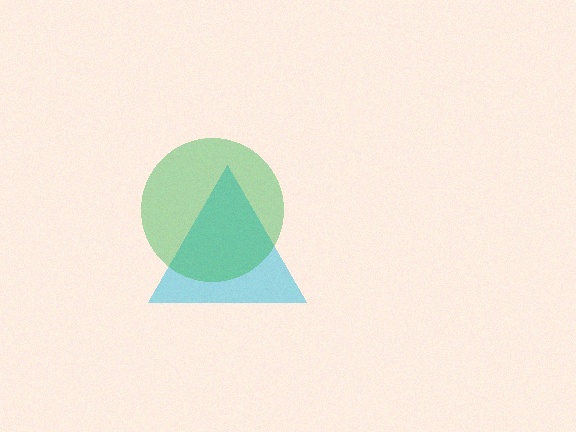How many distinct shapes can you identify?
There are 2 distinct shapes: a cyan triangle, a green circle.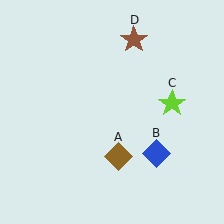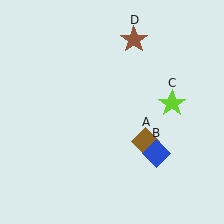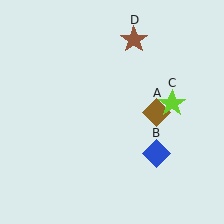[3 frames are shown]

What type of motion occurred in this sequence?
The brown diamond (object A) rotated counterclockwise around the center of the scene.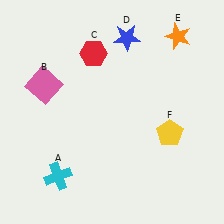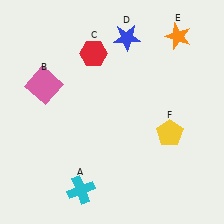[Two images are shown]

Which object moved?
The cyan cross (A) moved right.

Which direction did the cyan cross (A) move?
The cyan cross (A) moved right.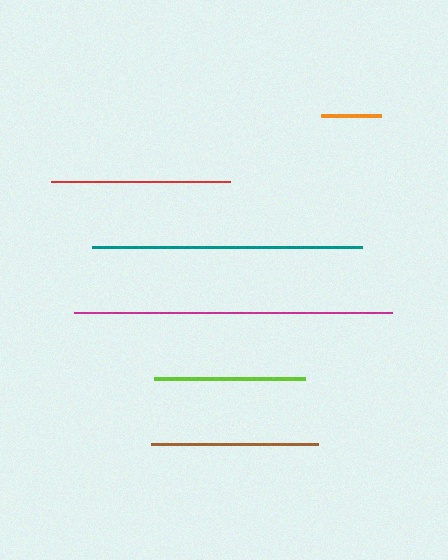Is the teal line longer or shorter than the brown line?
The teal line is longer than the brown line.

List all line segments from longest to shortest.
From longest to shortest: magenta, teal, red, brown, lime, orange.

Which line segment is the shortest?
The orange line is the shortest at approximately 60 pixels.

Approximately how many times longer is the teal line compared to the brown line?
The teal line is approximately 1.6 times the length of the brown line.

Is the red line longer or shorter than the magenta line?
The magenta line is longer than the red line.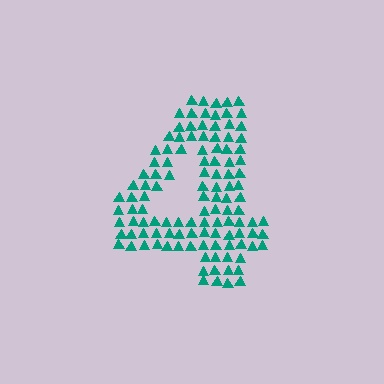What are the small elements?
The small elements are triangles.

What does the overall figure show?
The overall figure shows the digit 4.